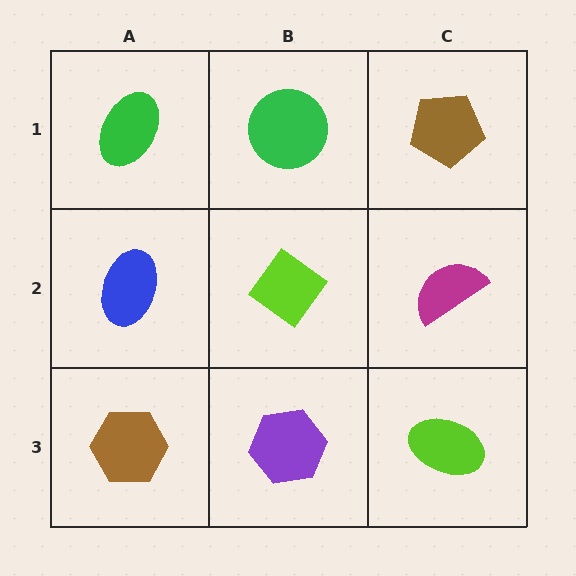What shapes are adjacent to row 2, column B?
A green circle (row 1, column B), a purple hexagon (row 3, column B), a blue ellipse (row 2, column A), a magenta semicircle (row 2, column C).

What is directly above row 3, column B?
A lime diamond.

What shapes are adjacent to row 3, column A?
A blue ellipse (row 2, column A), a purple hexagon (row 3, column B).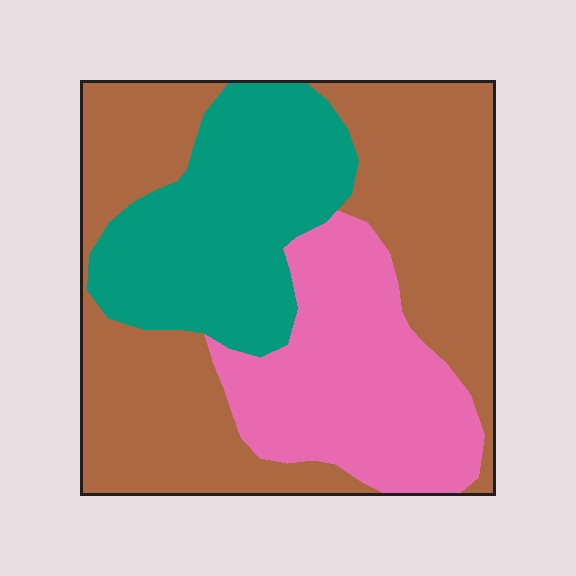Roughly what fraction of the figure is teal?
Teal covers around 25% of the figure.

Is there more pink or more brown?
Brown.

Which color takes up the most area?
Brown, at roughly 50%.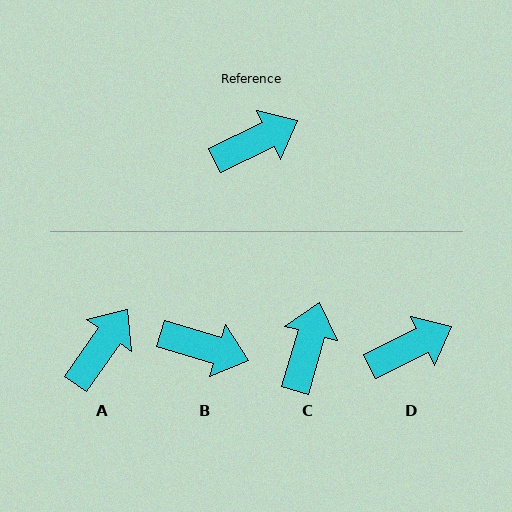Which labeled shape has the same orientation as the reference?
D.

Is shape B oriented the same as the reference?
No, it is off by about 43 degrees.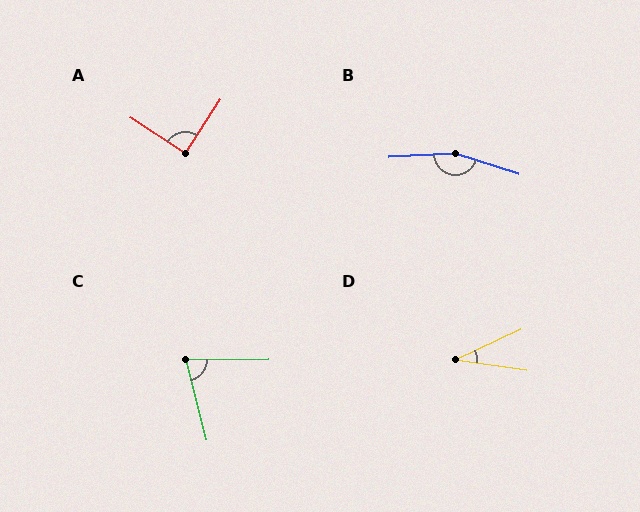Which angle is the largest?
B, at approximately 159 degrees.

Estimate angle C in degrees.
Approximately 76 degrees.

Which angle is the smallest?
D, at approximately 33 degrees.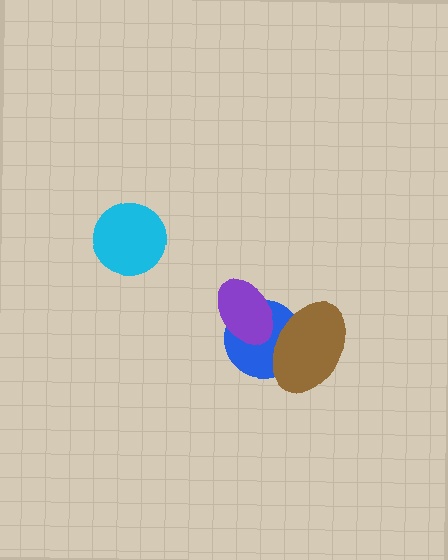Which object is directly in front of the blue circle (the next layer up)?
The purple ellipse is directly in front of the blue circle.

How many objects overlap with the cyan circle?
0 objects overlap with the cyan circle.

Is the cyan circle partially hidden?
No, no other shape covers it.